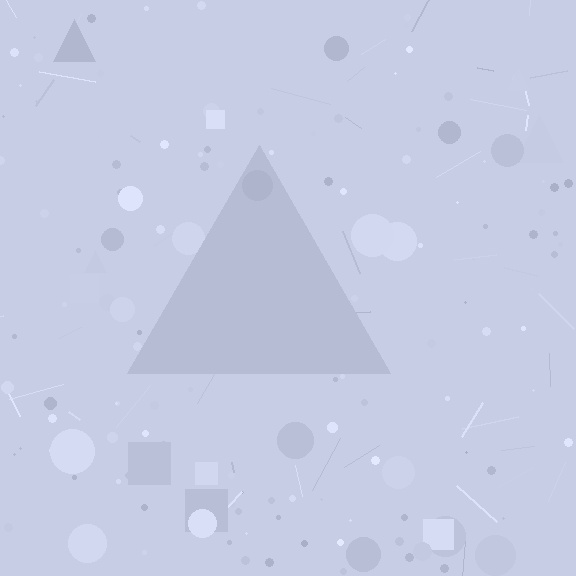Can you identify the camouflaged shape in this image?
The camouflaged shape is a triangle.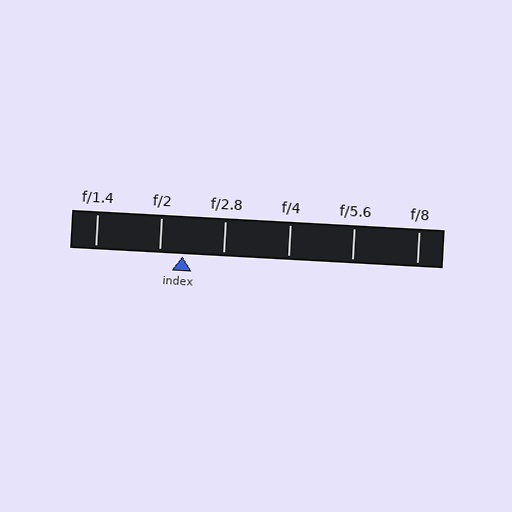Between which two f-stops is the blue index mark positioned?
The index mark is between f/2 and f/2.8.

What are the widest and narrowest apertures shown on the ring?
The widest aperture shown is f/1.4 and the narrowest is f/8.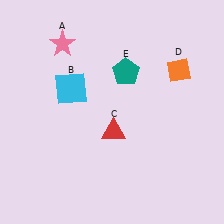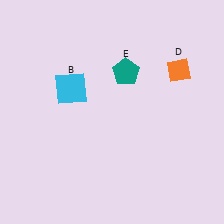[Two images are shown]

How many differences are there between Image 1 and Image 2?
There are 2 differences between the two images.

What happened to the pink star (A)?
The pink star (A) was removed in Image 2. It was in the top-left area of Image 1.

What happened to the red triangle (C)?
The red triangle (C) was removed in Image 2. It was in the bottom-right area of Image 1.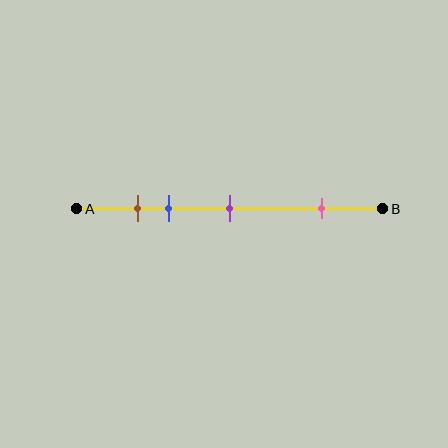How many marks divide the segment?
There are 4 marks dividing the segment.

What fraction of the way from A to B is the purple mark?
The purple mark is approximately 50% (0.5) of the way from A to B.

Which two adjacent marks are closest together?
The brown and blue marks are the closest adjacent pair.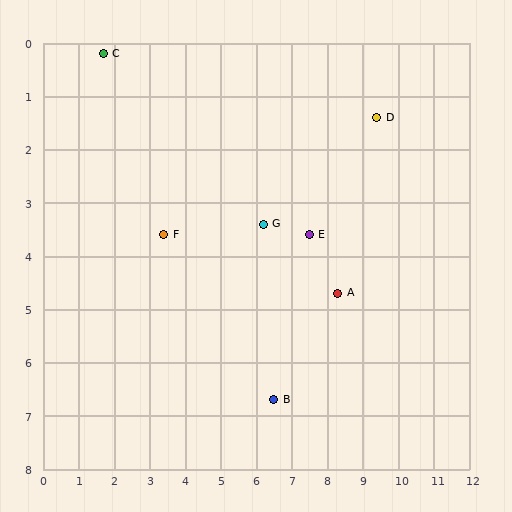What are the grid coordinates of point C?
Point C is at approximately (1.7, 0.2).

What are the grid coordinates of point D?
Point D is at approximately (9.4, 1.4).